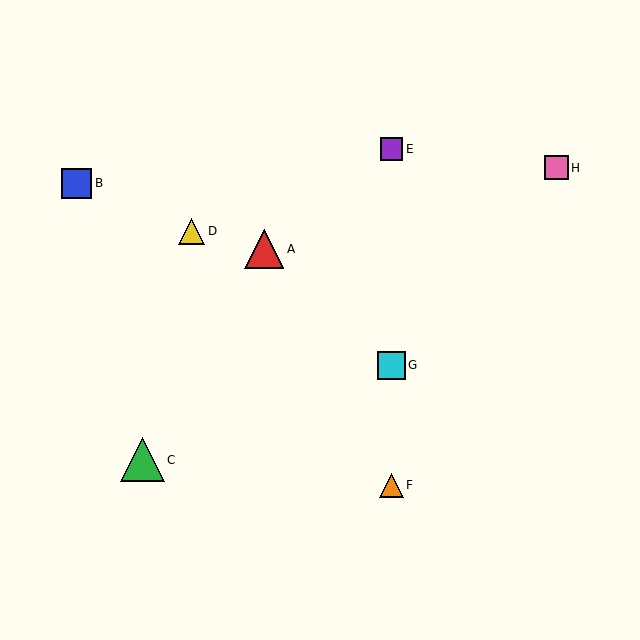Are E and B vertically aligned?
No, E is at x≈391 and B is at x≈76.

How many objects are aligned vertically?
3 objects (E, F, G) are aligned vertically.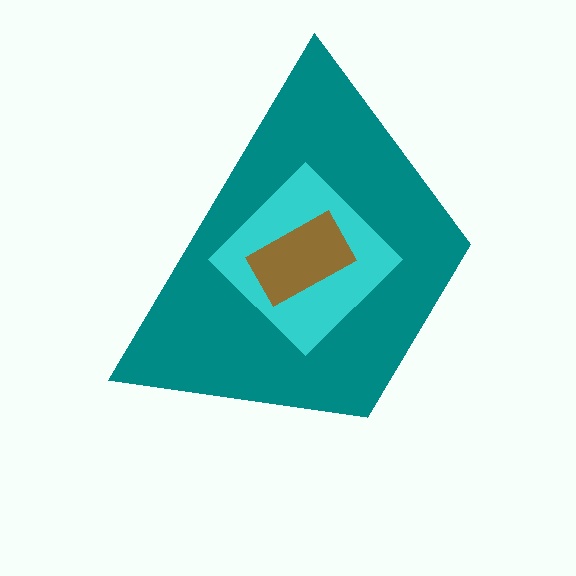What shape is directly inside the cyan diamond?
The brown rectangle.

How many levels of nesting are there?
3.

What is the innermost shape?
The brown rectangle.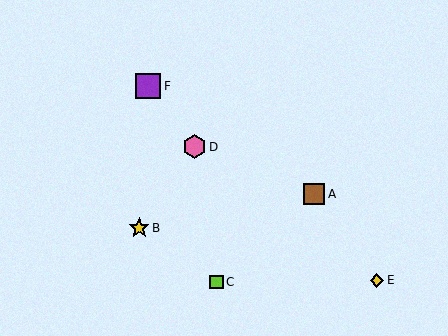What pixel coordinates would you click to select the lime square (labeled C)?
Click at (217, 282) to select the lime square C.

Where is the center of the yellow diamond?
The center of the yellow diamond is at (377, 280).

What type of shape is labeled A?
Shape A is a brown square.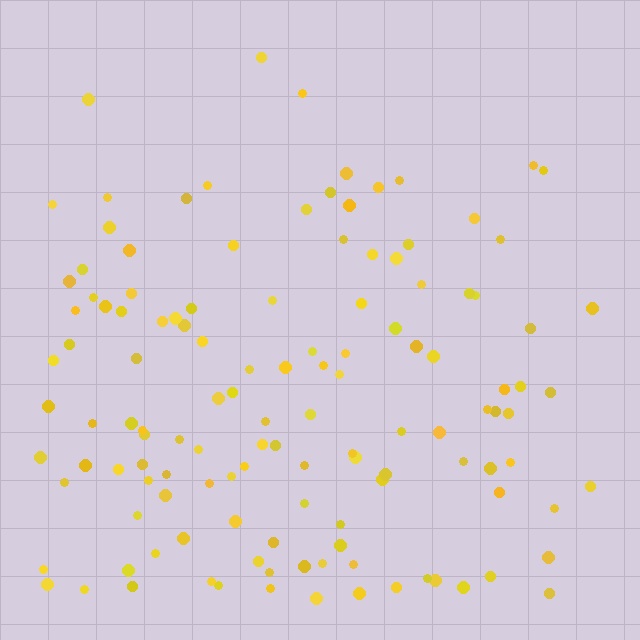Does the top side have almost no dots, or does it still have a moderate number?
Still a moderate number, just noticeably fewer than the bottom.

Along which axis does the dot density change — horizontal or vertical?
Vertical.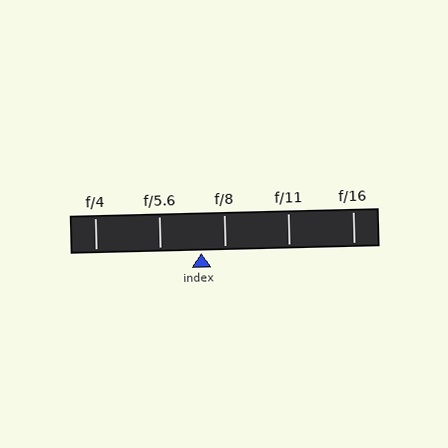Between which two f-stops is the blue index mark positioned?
The index mark is between f/5.6 and f/8.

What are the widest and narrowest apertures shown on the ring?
The widest aperture shown is f/4 and the narrowest is f/16.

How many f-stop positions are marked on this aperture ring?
There are 5 f-stop positions marked.